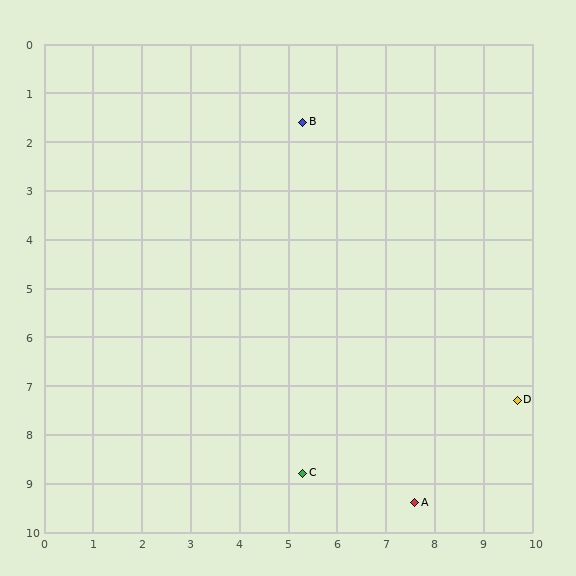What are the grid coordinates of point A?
Point A is at approximately (7.6, 9.4).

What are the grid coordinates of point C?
Point C is at approximately (5.3, 8.8).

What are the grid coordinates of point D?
Point D is at approximately (9.7, 7.3).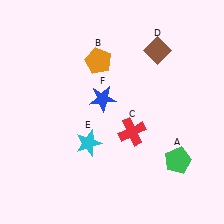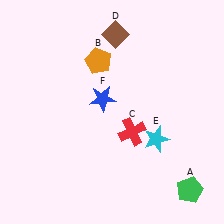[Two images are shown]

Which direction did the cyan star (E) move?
The cyan star (E) moved right.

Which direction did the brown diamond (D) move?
The brown diamond (D) moved left.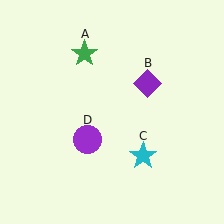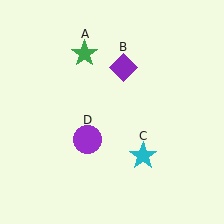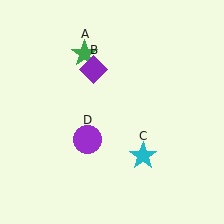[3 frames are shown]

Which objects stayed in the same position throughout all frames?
Green star (object A) and cyan star (object C) and purple circle (object D) remained stationary.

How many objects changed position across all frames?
1 object changed position: purple diamond (object B).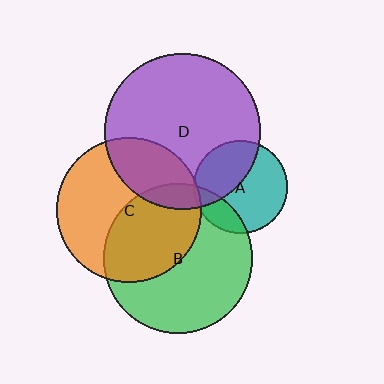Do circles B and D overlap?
Yes.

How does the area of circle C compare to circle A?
Approximately 2.4 times.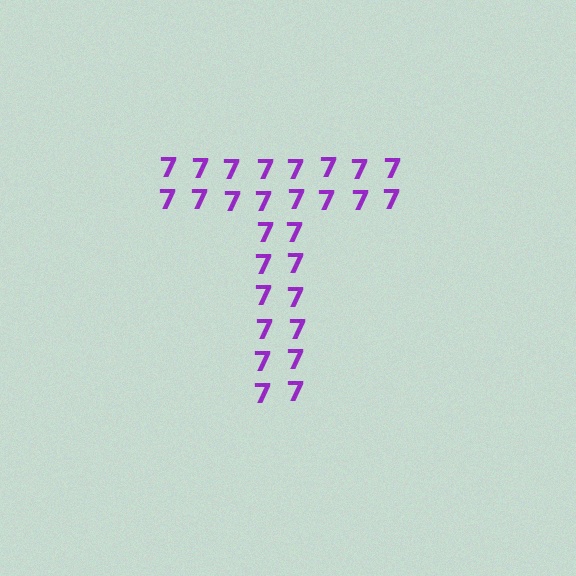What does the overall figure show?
The overall figure shows the letter T.